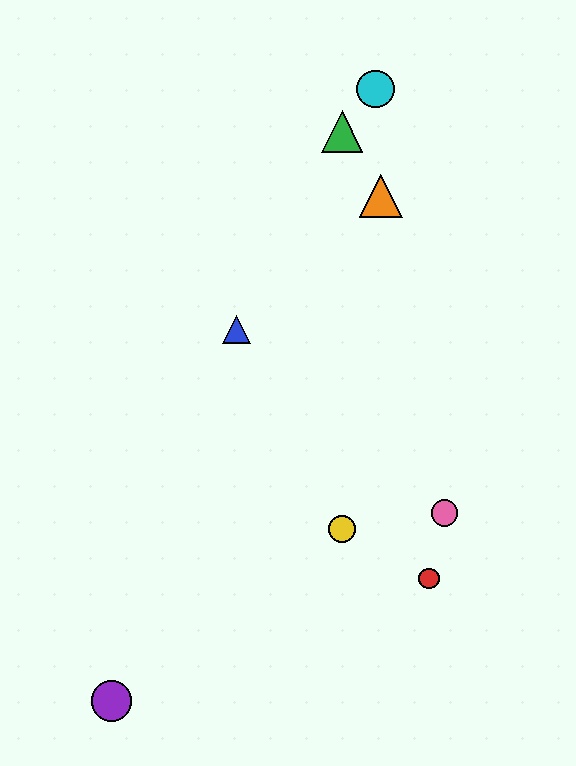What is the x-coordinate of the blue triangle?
The blue triangle is at x≈236.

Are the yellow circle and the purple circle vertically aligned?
No, the yellow circle is at x≈342 and the purple circle is at x≈111.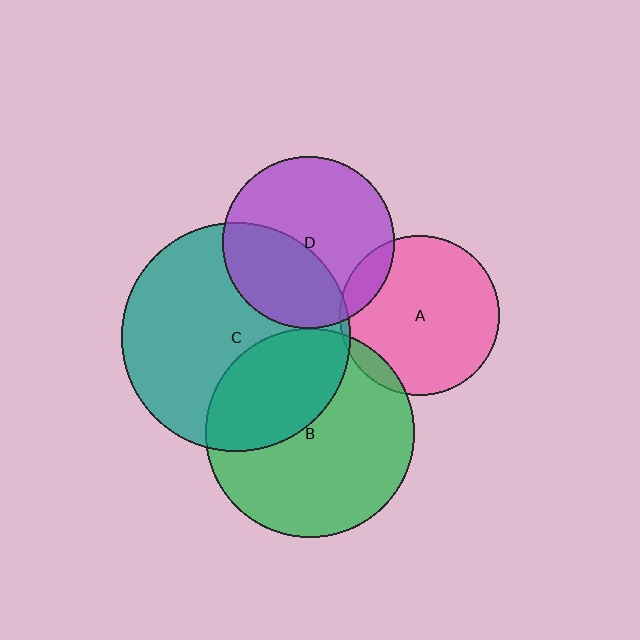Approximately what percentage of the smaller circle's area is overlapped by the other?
Approximately 5%.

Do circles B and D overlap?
Yes.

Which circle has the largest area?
Circle C (teal).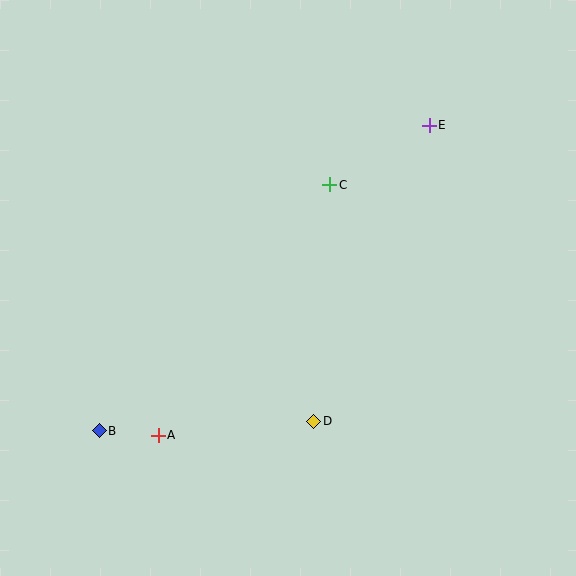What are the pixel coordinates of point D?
Point D is at (314, 421).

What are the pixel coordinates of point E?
Point E is at (429, 125).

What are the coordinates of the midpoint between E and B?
The midpoint between E and B is at (264, 278).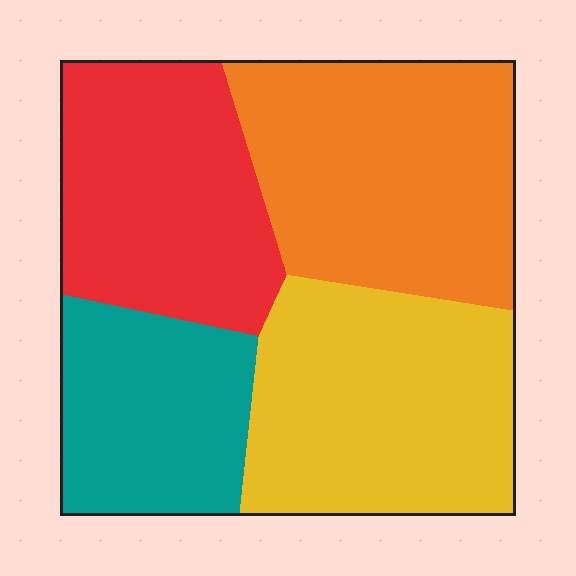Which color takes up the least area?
Teal, at roughly 20%.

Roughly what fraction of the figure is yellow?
Yellow covers around 30% of the figure.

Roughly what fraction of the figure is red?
Red covers around 25% of the figure.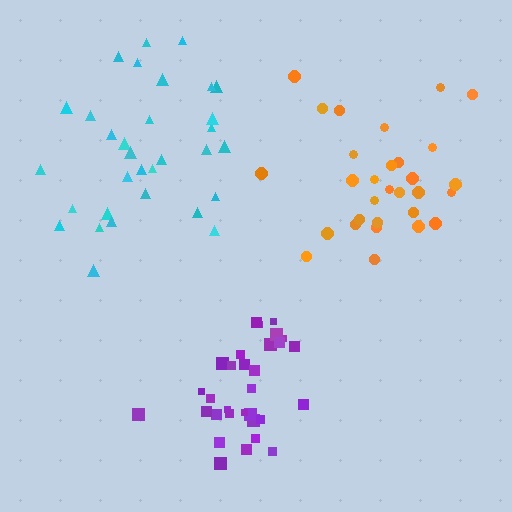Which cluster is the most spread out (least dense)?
Cyan.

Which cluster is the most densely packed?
Purple.